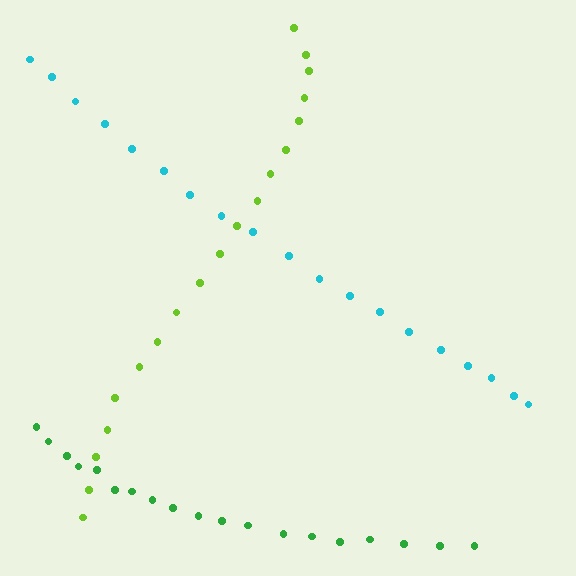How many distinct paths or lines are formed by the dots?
There are 3 distinct paths.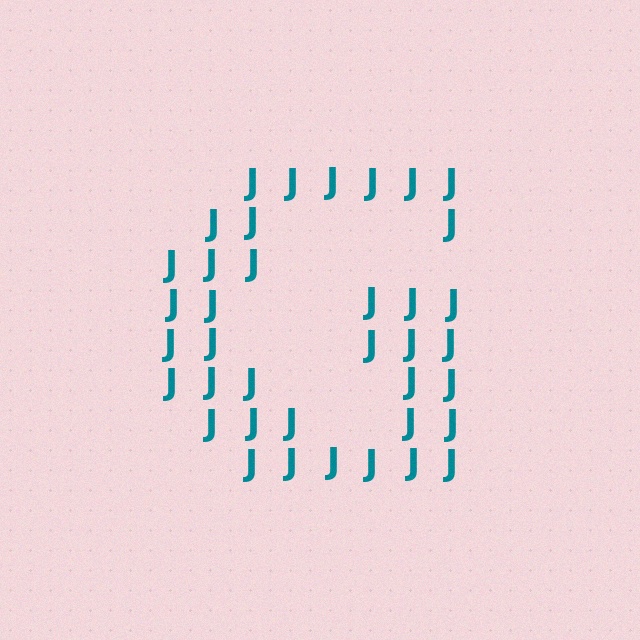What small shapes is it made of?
It is made of small letter J's.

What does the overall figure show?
The overall figure shows the letter G.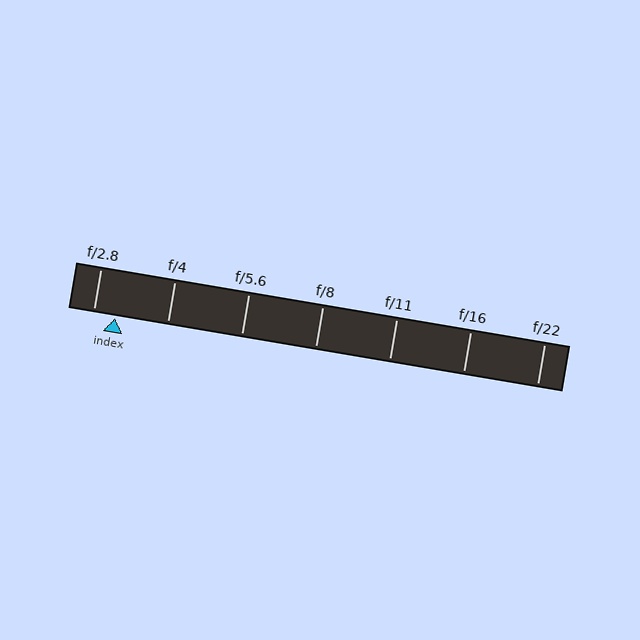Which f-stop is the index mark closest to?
The index mark is closest to f/2.8.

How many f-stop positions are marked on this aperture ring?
There are 7 f-stop positions marked.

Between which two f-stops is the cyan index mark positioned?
The index mark is between f/2.8 and f/4.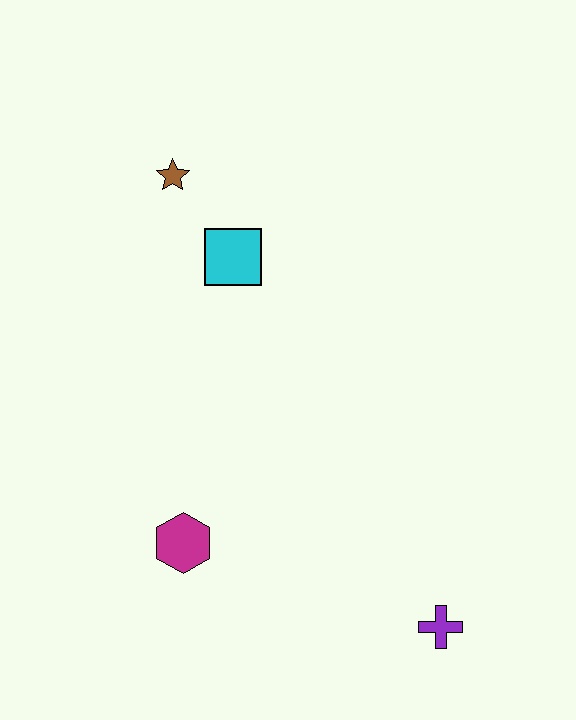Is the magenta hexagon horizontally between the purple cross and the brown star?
Yes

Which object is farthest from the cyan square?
The purple cross is farthest from the cyan square.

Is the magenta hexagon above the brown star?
No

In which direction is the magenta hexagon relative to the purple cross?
The magenta hexagon is to the left of the purple cross.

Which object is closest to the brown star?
The cyan square is closest to the brown star.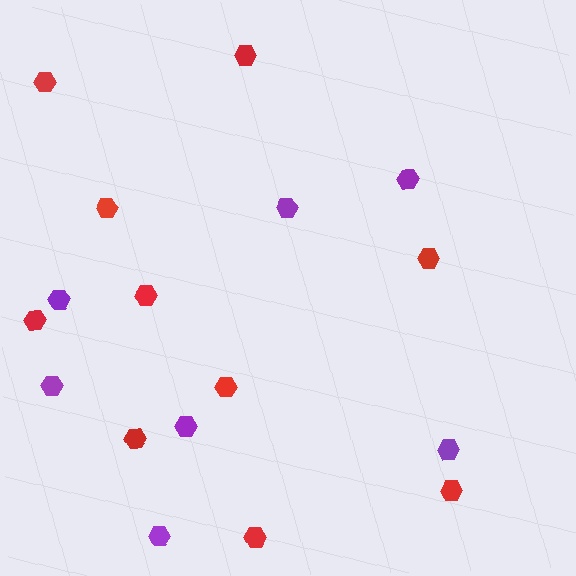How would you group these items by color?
There are 2 groups: one group of purple hexagons (7) and one group of red hexagons (10).